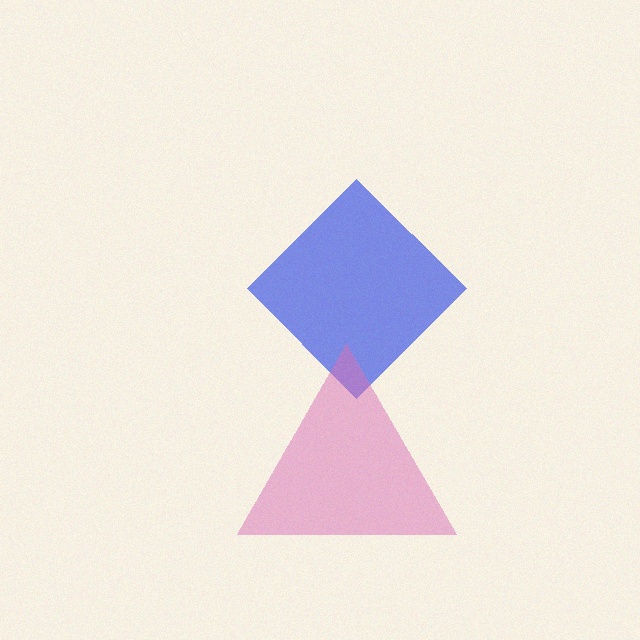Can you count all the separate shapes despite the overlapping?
Yes, there are 2 separate shapes.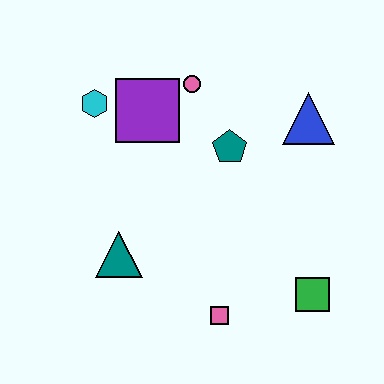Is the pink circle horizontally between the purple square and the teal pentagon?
Yes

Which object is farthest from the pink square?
The cyan hexagon is farthest from the pink square.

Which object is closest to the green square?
The pink square is closest to the green square.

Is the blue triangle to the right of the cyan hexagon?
Yes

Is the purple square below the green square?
No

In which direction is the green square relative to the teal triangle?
The green square is to the right of the teal triangle.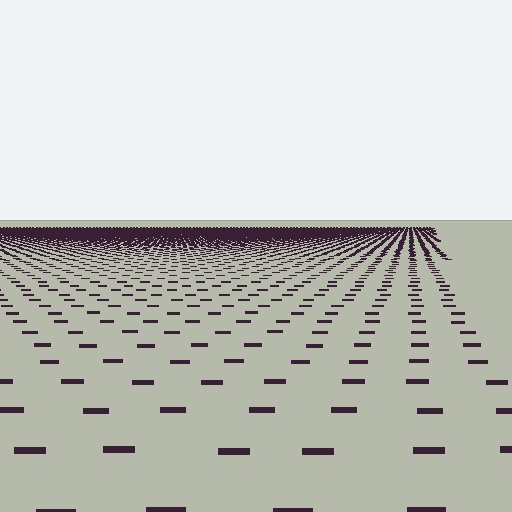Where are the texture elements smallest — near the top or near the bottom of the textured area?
Near the top.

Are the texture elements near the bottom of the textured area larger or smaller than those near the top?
Larger. Near the bottom, elements are closer to the viewer and appear at a bigger on-screen size.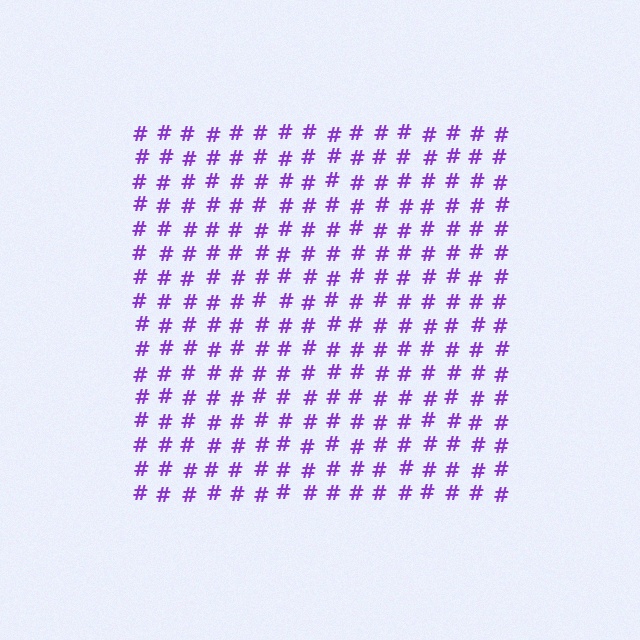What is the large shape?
The large shape is a square.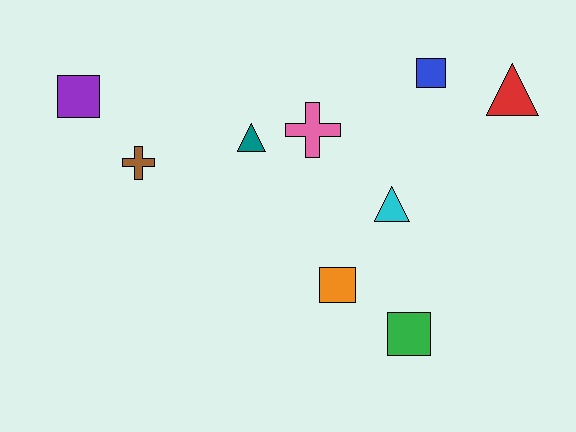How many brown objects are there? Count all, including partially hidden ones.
There is 1 brown object.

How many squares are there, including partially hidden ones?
There are 4 squares.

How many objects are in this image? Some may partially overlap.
There are 9 objects.